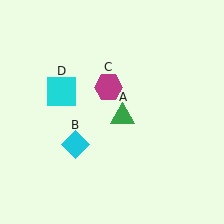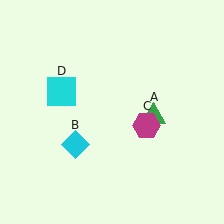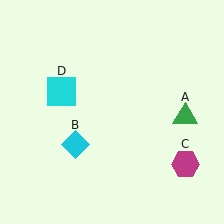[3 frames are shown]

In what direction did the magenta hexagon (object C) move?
The magenta hexagon (object C) moved down and to the right.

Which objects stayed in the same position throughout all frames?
Cyan diamond (object B) and cyan square (object D) remained stationary.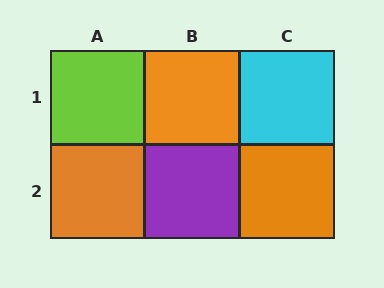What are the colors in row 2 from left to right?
Orange, purple, orange.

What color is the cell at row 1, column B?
Orange.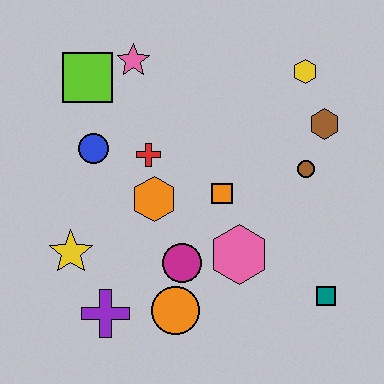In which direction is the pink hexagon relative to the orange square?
The pink hexagon is below the orange square.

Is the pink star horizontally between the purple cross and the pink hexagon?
Yes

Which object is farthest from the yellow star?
The yellow hexagon is farthest from the yellow star.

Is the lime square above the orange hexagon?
Yes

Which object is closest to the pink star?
The lime square is closest to the pink star.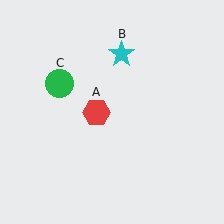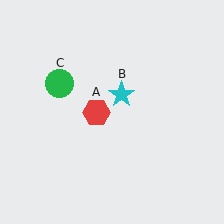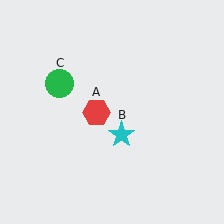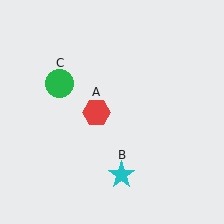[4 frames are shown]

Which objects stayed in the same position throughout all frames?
Red hexagon (object A) and green circle (object C) remained stationary.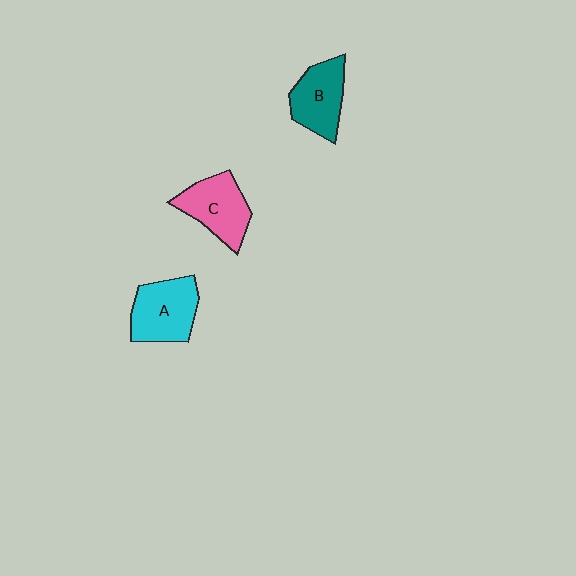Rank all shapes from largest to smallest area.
From largest to smallest: A (cyan), C (pink), B (teal).